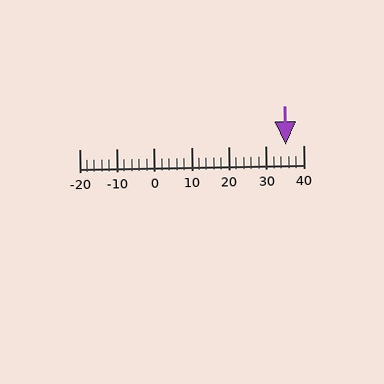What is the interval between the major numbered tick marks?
The major tick marks are spaced 10 units apart.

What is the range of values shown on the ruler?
The ruler shows values from -20 to 40.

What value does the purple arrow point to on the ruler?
The purple arrow points to approximately 35.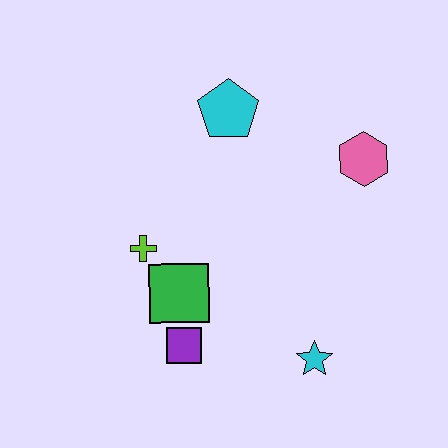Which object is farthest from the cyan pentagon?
The cyan star is farthest from the cyan pentagon.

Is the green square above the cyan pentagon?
No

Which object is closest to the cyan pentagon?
The pink hexagon is closest to the cyan pentagon.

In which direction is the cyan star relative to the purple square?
The cyan star is to the right of the purple square.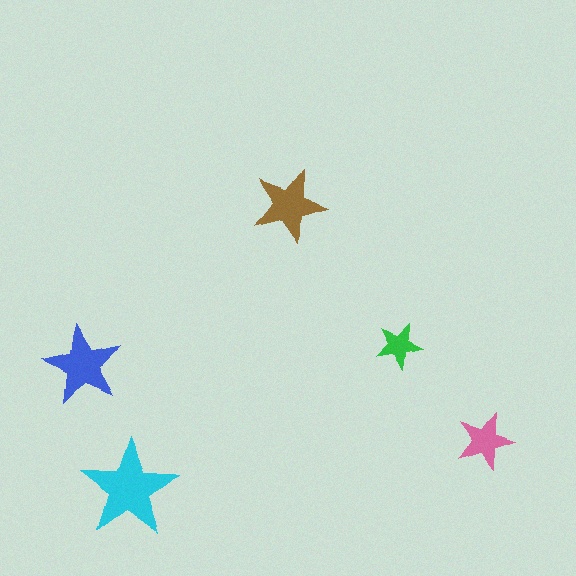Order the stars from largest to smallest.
the cyan one, the blue one, the brown one, the pink one, the green one.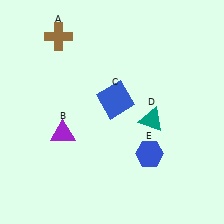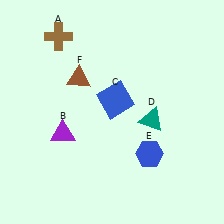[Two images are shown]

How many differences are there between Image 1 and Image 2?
There is 1 difference between the two images.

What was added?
A brown triangle (F) was added in Image 2.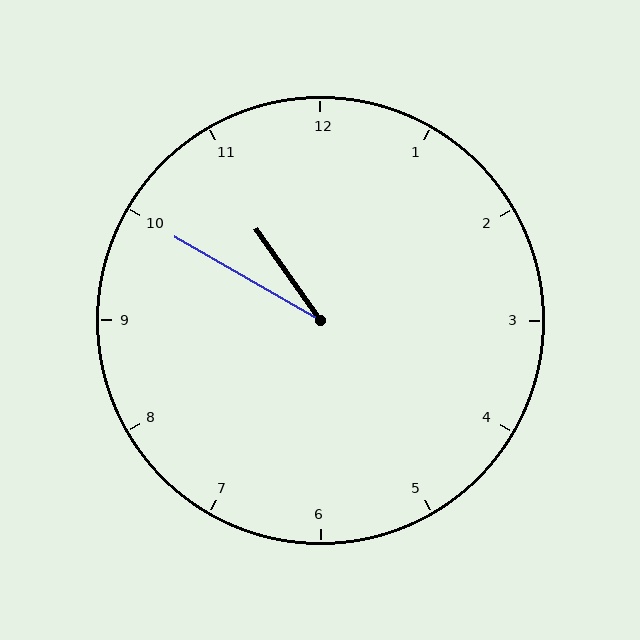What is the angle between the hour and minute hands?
Approximately 25 degrees.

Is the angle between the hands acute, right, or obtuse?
It is acute.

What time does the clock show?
10:50.